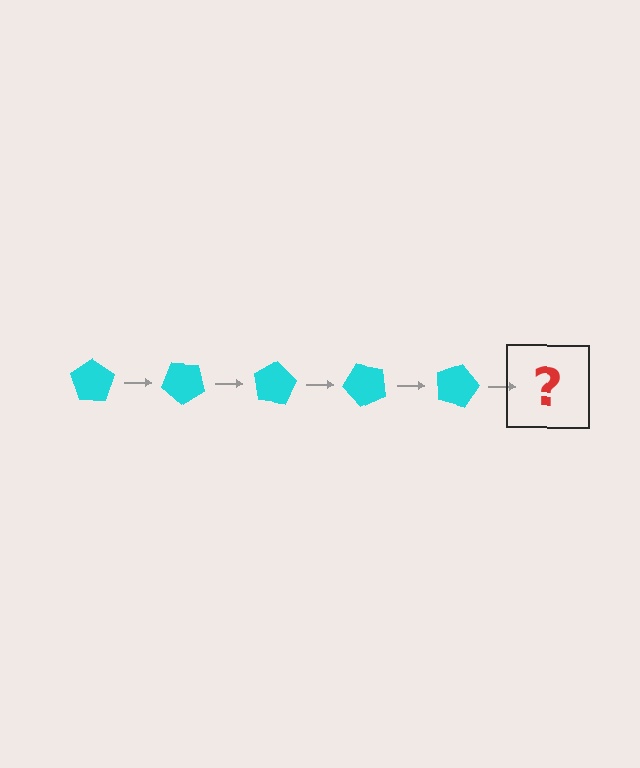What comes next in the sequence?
The next element should be a cyan pentagon rotated 200 degrees.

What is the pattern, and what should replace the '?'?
The pattern is that the pentagon rotates 40 degrees each step. The '?' should be a cyan pentagon rotated 200 degrees.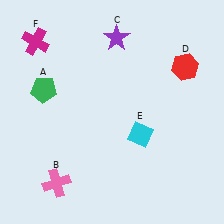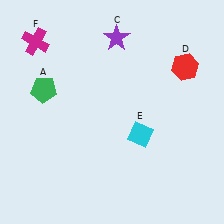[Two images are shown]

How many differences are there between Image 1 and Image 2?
There is 1 difference between the two images.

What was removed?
The pink cross (B) was removed in Image 2.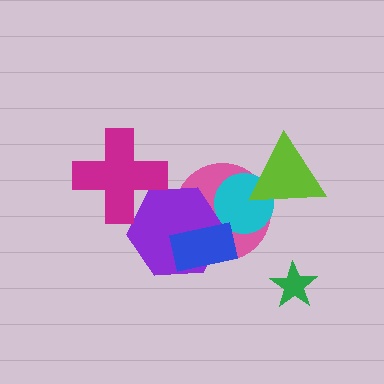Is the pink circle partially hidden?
Yes, it is partially covered by another shape.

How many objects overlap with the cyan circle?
2 objects overlap with the cyan circle.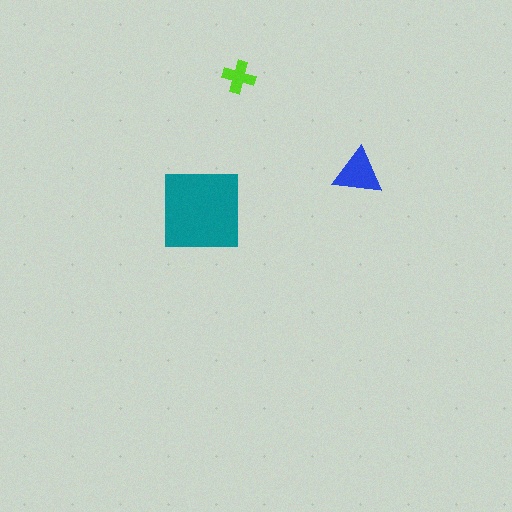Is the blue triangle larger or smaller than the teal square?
Smaller.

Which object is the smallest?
The lime cross.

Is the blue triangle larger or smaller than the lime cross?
Larger.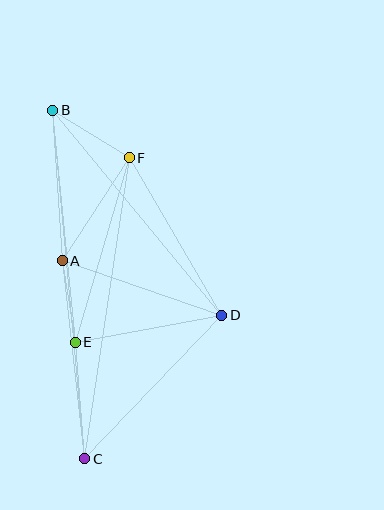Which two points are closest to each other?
Points A and E are closest to each other.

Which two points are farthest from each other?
Points B and C are farthest from each other.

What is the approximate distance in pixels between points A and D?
The distance between A and D is approximately 169 pixels.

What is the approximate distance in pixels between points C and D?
The distance between C and D is approximately 198 pixels.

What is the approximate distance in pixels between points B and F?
The distance between B and F is approximately 90 pixels.